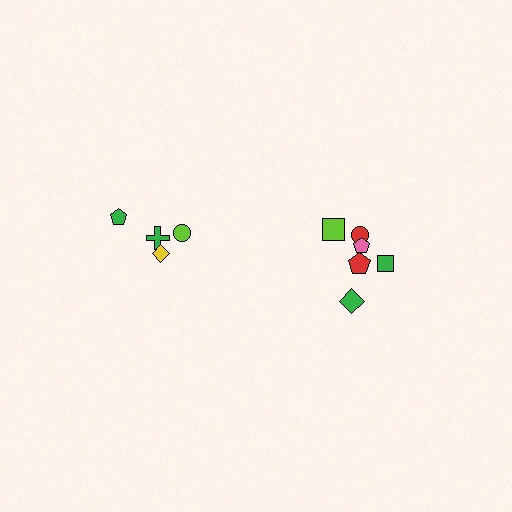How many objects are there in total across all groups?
There are 10 objects.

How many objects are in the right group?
There are 6 objects.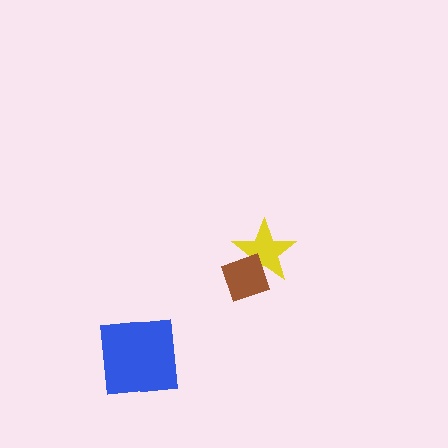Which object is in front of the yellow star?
The brown diamond is in front of the yellow star.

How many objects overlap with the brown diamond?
1 object overlaps with the brown diamond.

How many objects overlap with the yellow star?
1 object overlaps with the yellow star.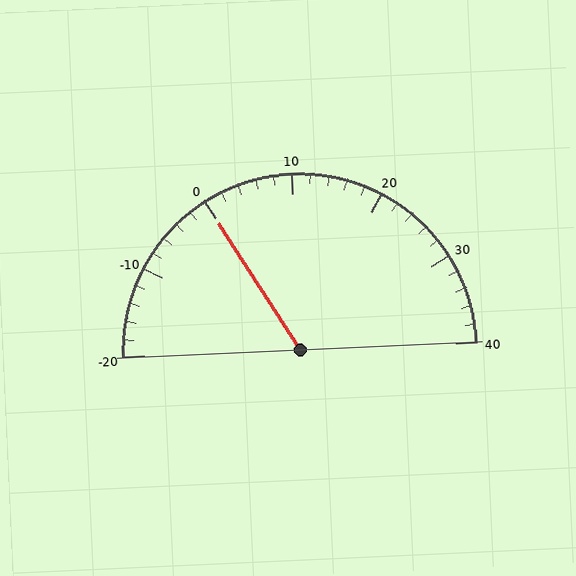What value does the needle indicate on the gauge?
The needle indicates approximately 0.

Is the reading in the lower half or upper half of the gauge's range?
The reading is in the lower half of the range (-20 to 40).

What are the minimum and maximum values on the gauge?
The gauge ranges from -20 to 40.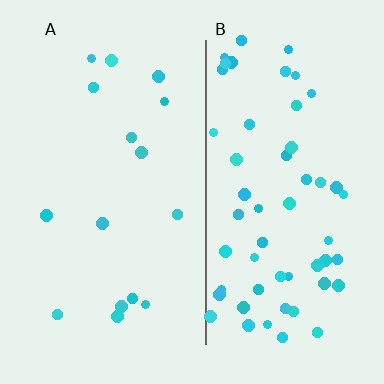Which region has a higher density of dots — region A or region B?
B (the right).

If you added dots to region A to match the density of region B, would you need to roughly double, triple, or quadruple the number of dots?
Approximately quadruple.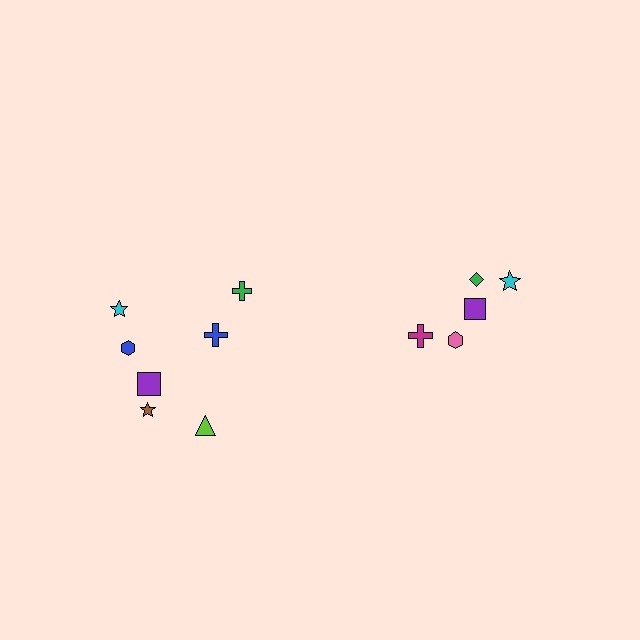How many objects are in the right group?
There are 5 objects.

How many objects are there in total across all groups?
There are 12 objects.